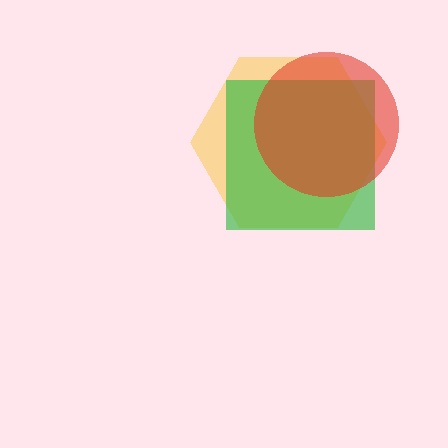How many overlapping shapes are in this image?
There are 3 overlapping shapes in the image.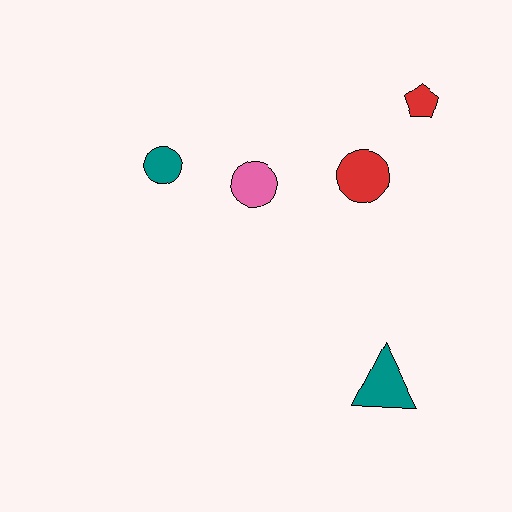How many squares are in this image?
There are no squares.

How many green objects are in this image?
There are no green objects.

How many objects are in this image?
There are 5 objects.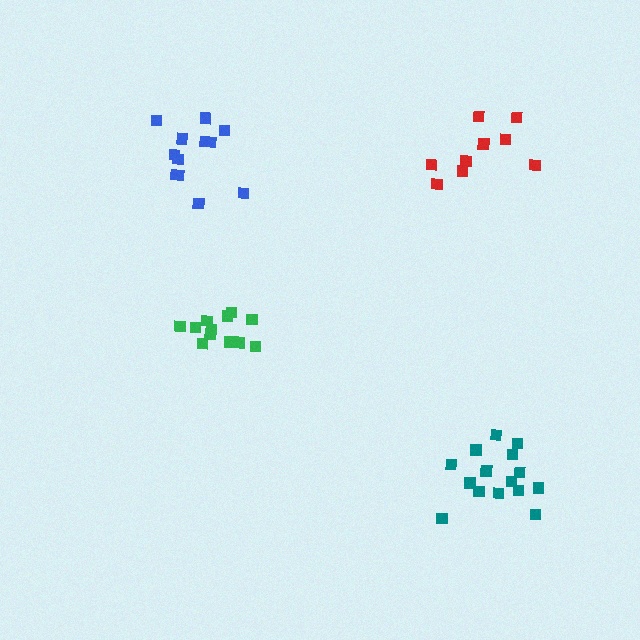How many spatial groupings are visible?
There are 4 spatial groupings.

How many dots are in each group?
Group 1: 12 dots, Group 2: 12 dots, Group 3: 15 dots, Group 4: 9 dots (48 total).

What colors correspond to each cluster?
The clusters are colored: green, blue, teal, red.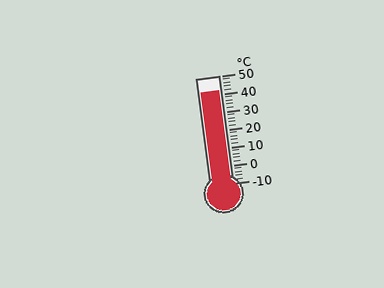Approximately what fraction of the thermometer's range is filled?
The thermometer is filled to approximately 85% of its range.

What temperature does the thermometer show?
The thermometer shows approximately 42°C.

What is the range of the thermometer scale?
The thermometer scale ranges from -10°C to 50°C.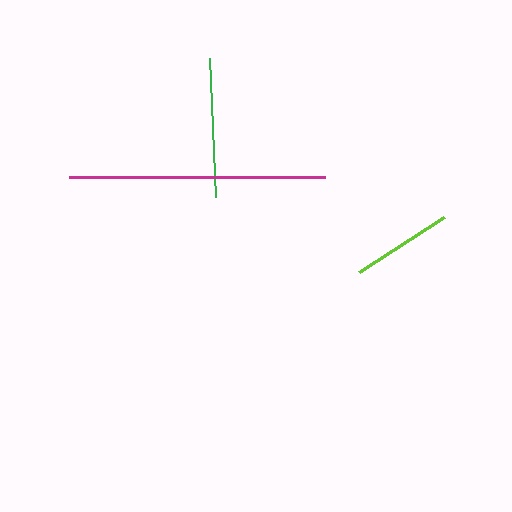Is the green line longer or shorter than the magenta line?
The magenta line is longer than the green line.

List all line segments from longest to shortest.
From longest to shortest: magenta, green, lime.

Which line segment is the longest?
The magenta line is the longest at approximately 255 pixels.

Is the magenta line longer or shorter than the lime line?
The magenta line is longer than the lime line.